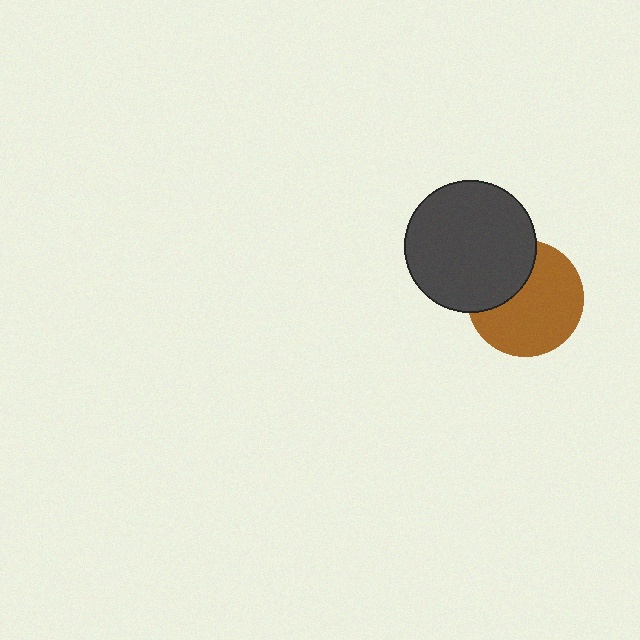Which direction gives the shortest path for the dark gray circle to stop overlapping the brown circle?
Moving toward the upper-left gives the shortest separation.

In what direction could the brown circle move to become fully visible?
The brown circle could move toward the lower-right. That would shift it out from behind the dark gray circle entirely.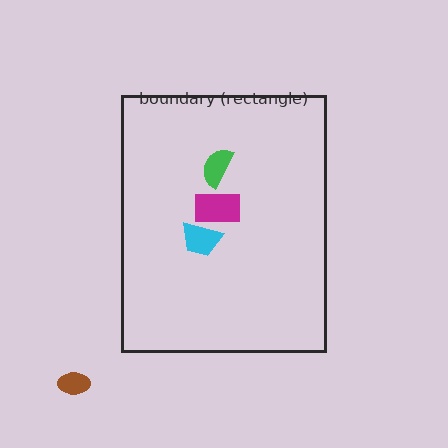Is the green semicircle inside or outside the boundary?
Inside.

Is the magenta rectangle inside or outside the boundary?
Inside.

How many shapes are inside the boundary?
3 inside, 1 outside.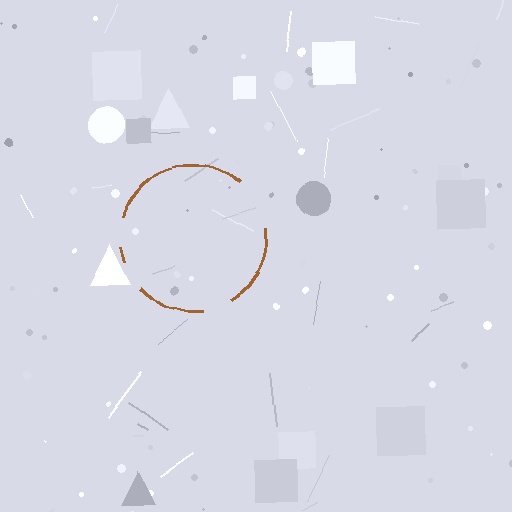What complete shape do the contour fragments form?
The contour fragments form a circle.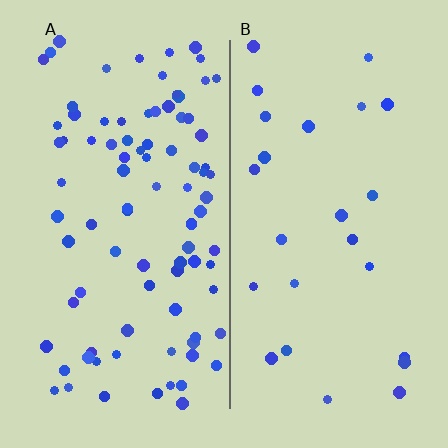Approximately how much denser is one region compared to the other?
Approximately 3.6× — region A over region B.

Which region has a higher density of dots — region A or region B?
A (the left).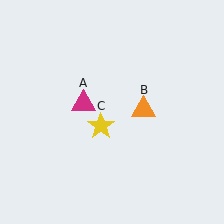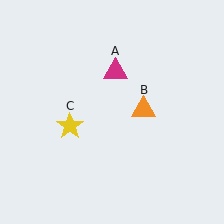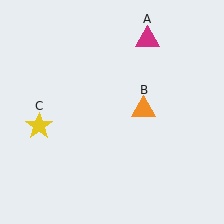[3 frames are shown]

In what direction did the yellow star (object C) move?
The yellow star (object C) moved left.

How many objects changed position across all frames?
2 objects changed position: magenta triangle (object A), yellow star (object C).